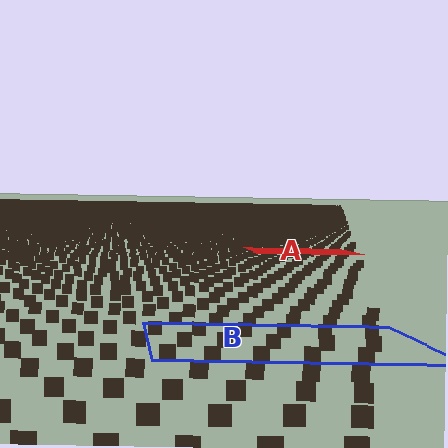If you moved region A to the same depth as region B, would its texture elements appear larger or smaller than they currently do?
They would appear larger. At a closer depth, the same texture elements are projected at a bigger on-screen size.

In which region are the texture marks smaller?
The texture marks are smaller in region A, because it is farther away.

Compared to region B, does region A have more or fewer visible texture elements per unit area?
Region A has more texture elements per unit area — they are packed more densely because it is farther away.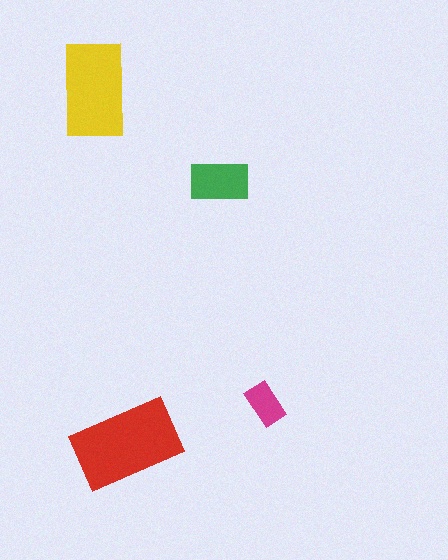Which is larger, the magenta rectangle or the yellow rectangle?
The yellow one.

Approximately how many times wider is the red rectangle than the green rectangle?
About 2 times wider.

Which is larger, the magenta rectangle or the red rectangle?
The red one.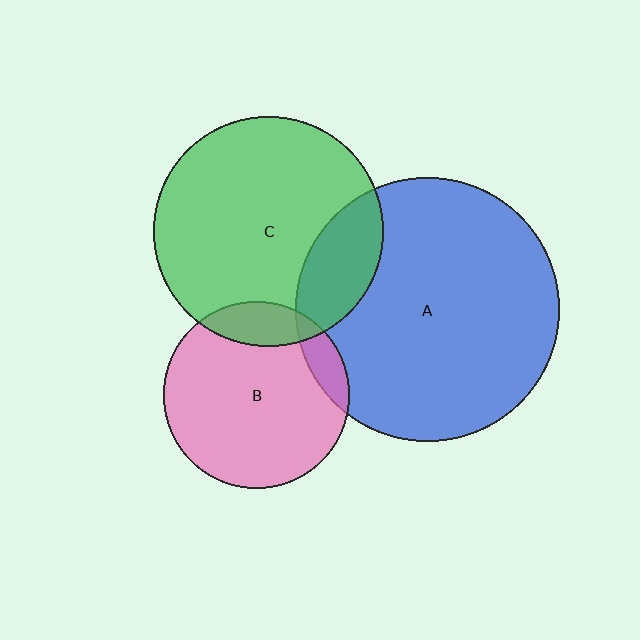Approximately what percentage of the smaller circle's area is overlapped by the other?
Approximately 10%.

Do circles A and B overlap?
Yes.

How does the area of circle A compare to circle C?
Approximately 1.3 times.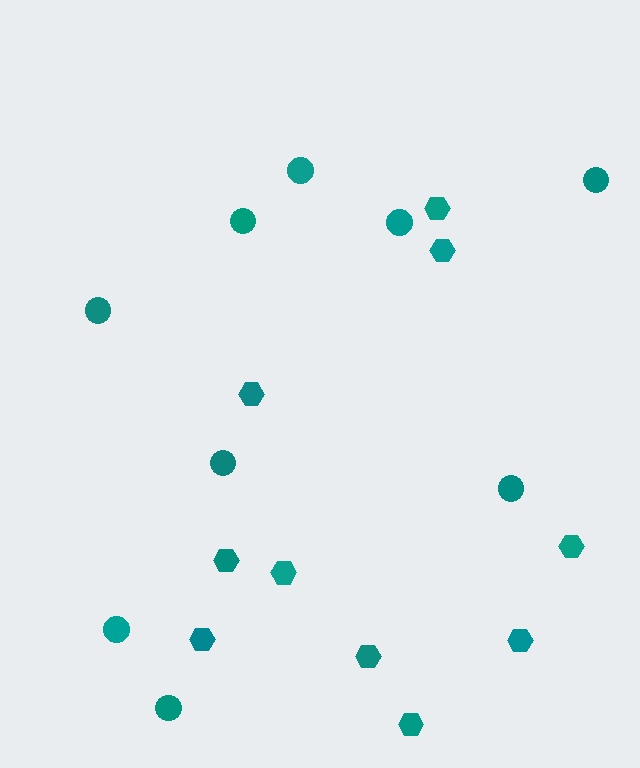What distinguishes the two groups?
There are 2 groups: one group of hexagons (10) and one group of circles (9).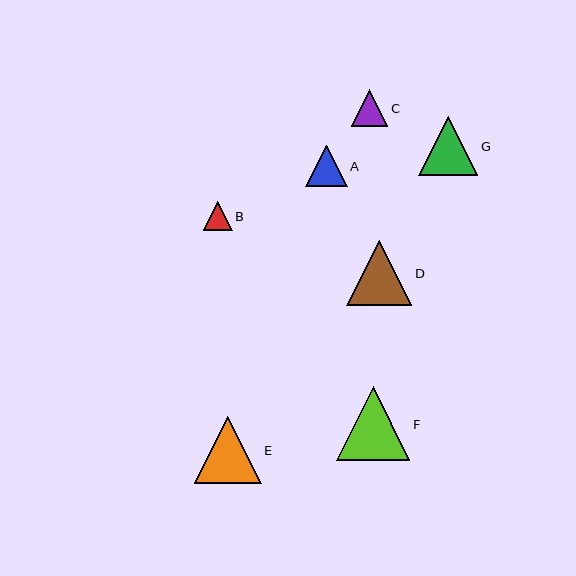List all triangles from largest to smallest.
From largest to smallest: F, E, D, G, A, C, B.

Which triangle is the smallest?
Triangle B is the smallest with a size of approximately 29 pixels.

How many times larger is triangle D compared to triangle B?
Triangle D is approximately 2.2 times the size of triangle B.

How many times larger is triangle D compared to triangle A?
Triangle D is approximately 1.6 times the size of triangle A.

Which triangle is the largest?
Triangle F is the largest with a size of approximately 74 pixels.